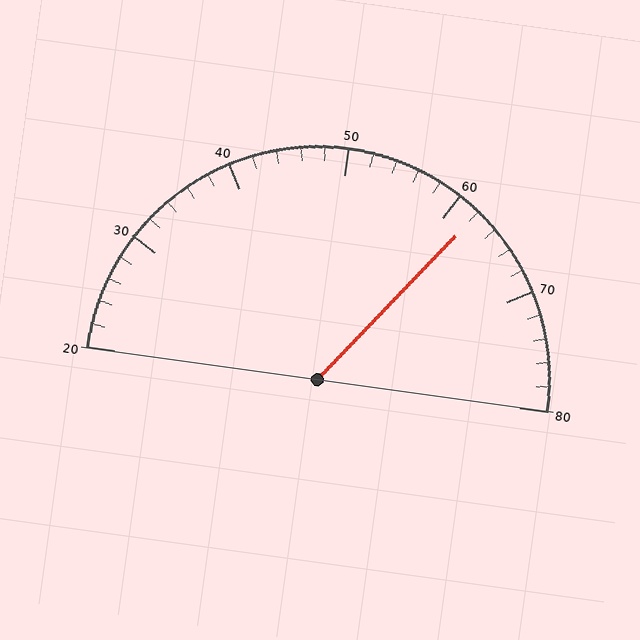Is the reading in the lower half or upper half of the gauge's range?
The reading is in the upper half of the range (20 to 80).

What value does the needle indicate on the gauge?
The needle indicates approximately 62.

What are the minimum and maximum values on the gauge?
The gauge ranges from 20 to 80.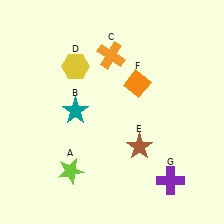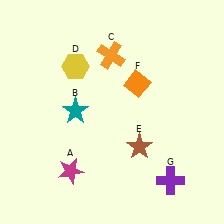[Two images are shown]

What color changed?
The star (A) changed from lime in Image 1 to magenta in Image 2.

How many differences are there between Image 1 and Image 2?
There is 1 difference between the two images.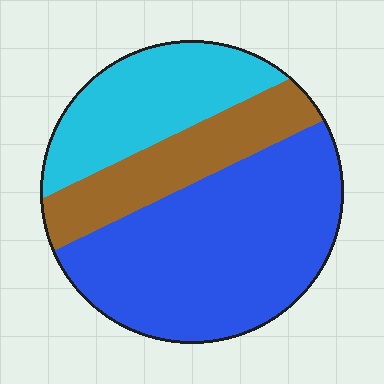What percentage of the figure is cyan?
Cyan covers roughly 25% of the figure.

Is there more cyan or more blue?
Blue.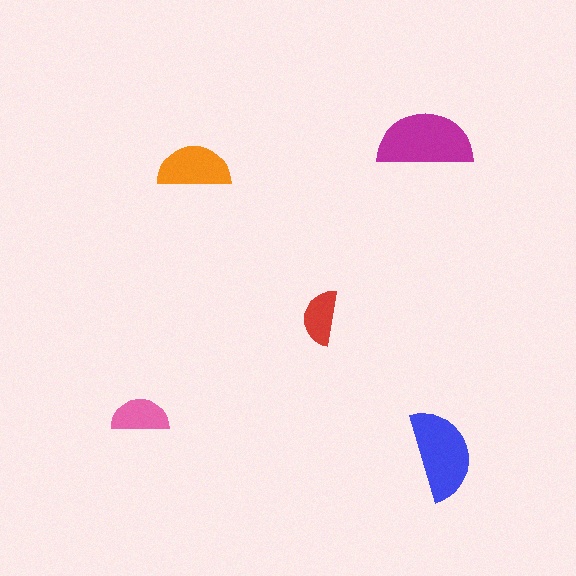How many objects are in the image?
There are 5 objects in the image.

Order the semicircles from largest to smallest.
the magenta one, the blue one, the orange one, the pink one, the red one.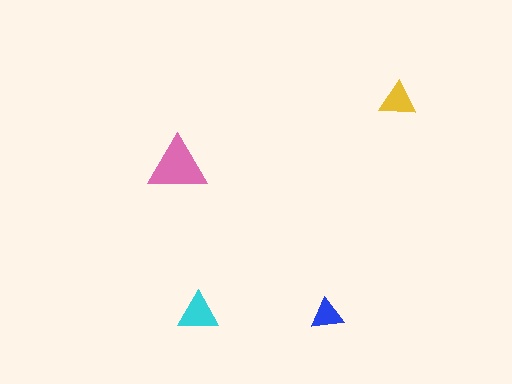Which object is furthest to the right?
The yellow triangle is rightmost.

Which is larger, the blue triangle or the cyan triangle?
The cyan one.